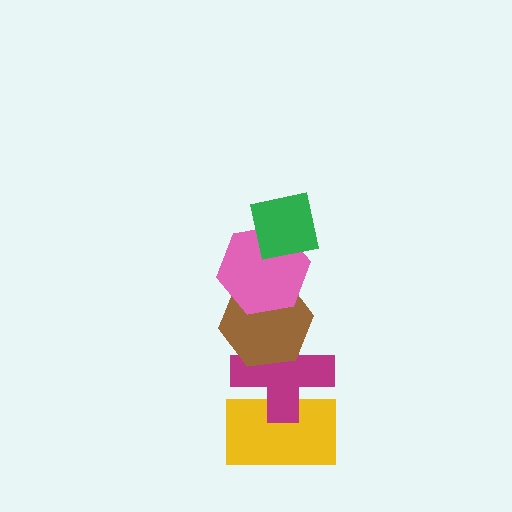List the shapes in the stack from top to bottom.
From top to bottom: the green square, the pink hexagon, the brown hexagon, the magenta cross, the yellow rectangle.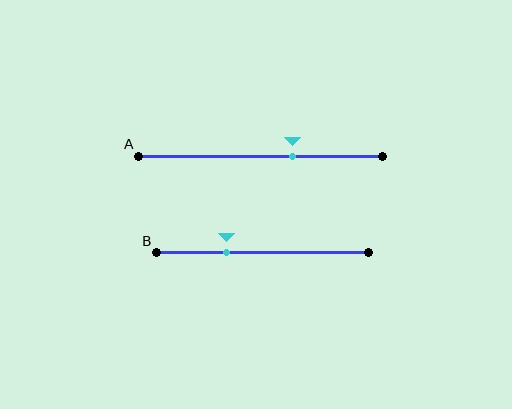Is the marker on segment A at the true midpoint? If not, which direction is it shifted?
No, the marker on segment A is shifted to the right by about 13% of the segment length.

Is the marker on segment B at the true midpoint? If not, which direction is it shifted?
No, the marker on segment B is shifted to the left by about 17% of the segment length.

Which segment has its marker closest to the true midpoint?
Segment A has its marker closest to the true midpoint.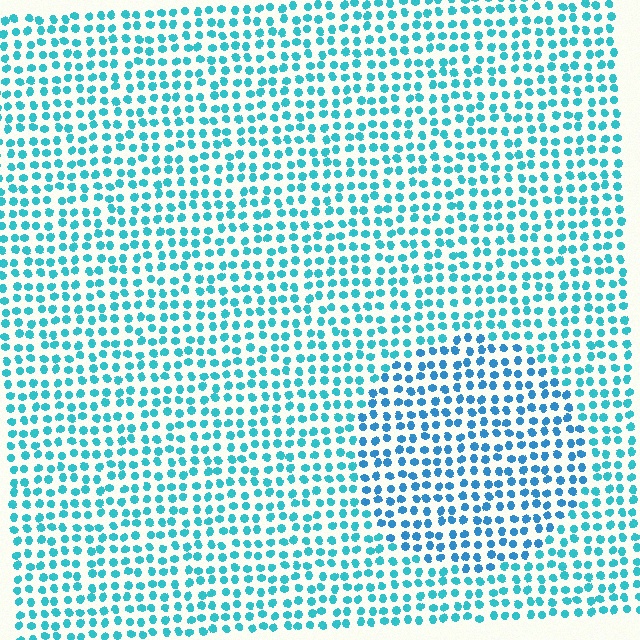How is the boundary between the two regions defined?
The boundary is defined purely by a slight shift in hue (about 21 degrees). Spacing, size, and orientation are identical on both sides.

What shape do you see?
I see a circle.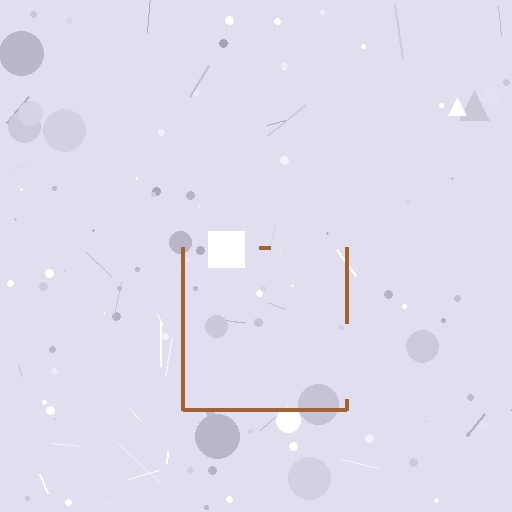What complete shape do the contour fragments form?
The contour fragments form a square.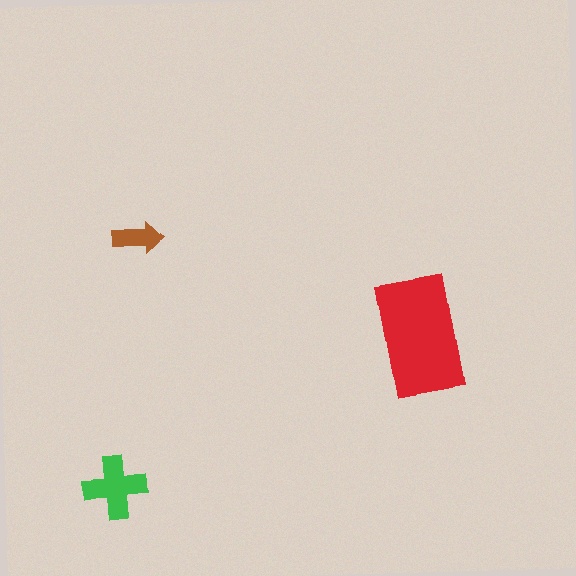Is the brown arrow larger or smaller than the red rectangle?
Smaller.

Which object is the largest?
The red rectangle.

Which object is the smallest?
The brown arrow.